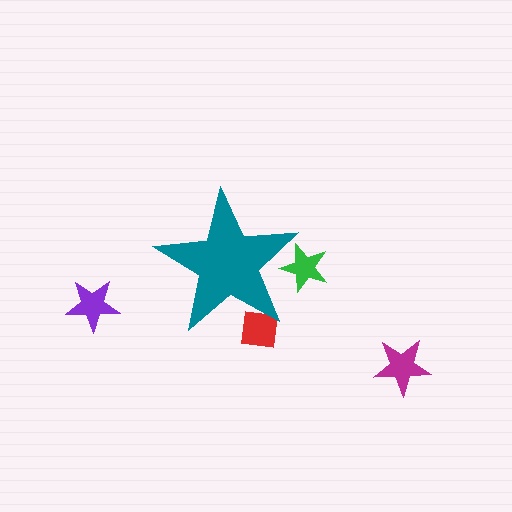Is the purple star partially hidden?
No, the purple star is fully visible.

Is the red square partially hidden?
Yes, the red square is partially hidden behind the teal star.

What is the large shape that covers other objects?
A teal star.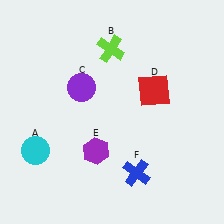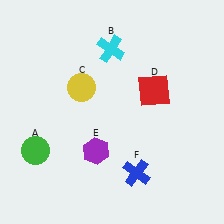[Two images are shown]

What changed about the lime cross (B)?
In Image 1, B is lime. In Image 2, it changed to cyan.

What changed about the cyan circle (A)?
In Image 1, A is cyan. In Image 2, it changed to green.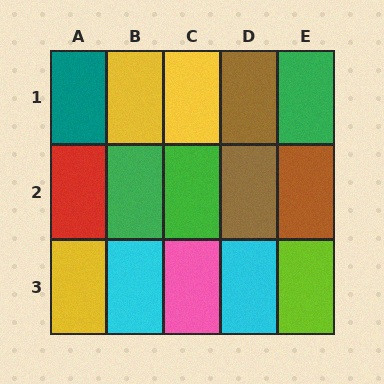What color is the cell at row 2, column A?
Red.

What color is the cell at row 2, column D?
Brown.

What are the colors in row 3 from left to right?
Yellow, cyan, pink, cyan, lime.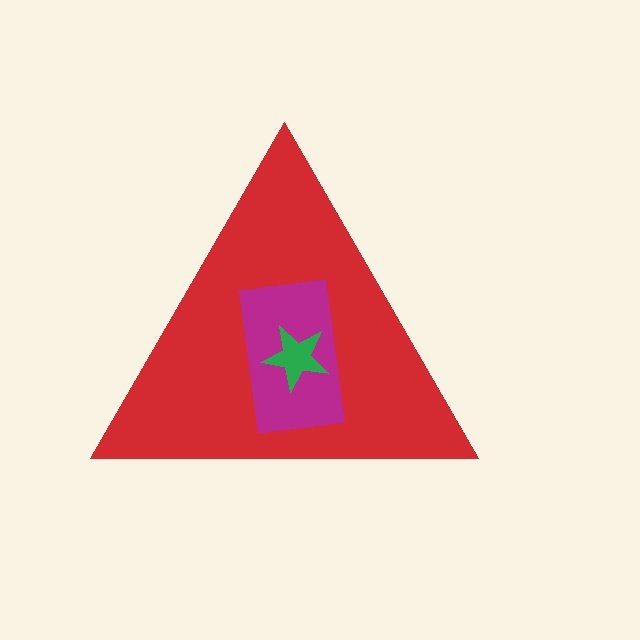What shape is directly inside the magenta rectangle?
The green star.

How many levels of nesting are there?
3.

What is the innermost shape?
The green star.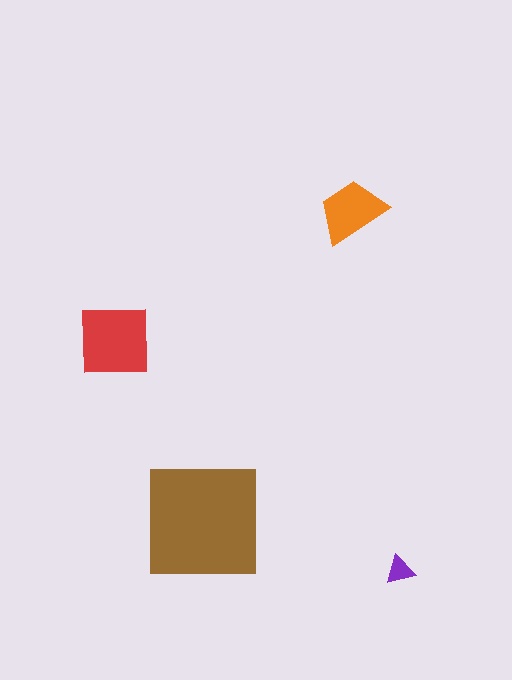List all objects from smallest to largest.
The purple triangle, the orange trapezoid, the red square, the brown square.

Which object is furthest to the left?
The red square is leftmost.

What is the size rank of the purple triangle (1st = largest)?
4th.